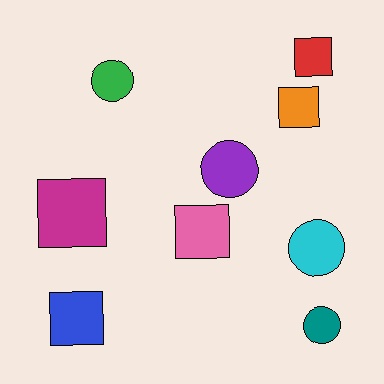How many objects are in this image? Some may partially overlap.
There are 9 objects.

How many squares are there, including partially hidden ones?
There are 5 squares.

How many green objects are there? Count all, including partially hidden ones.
There is 1 green object.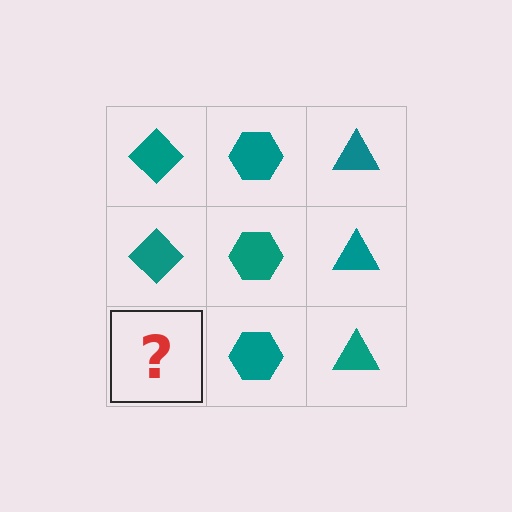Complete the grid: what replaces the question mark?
The question mark should be replaced with a teal diamond.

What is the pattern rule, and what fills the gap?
The rule is that each column has a consistent shape. The gap should be filled with a teal diamond.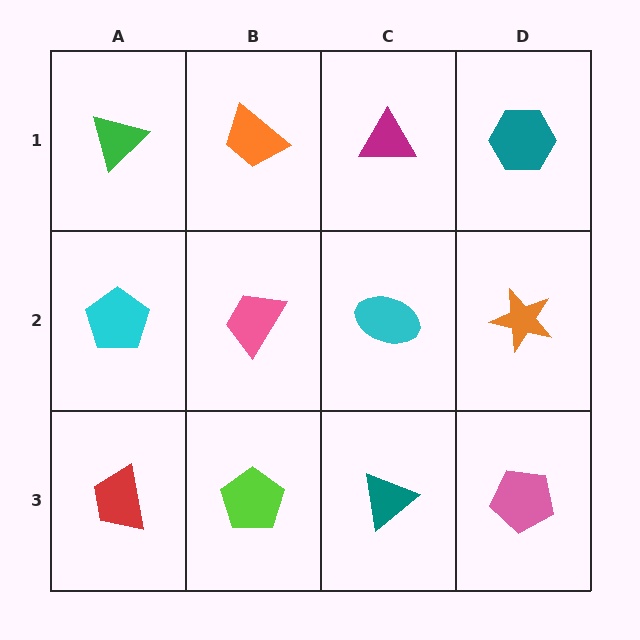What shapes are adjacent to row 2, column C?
A magenta triangle (row 1, column C), a teal triangle (row 3, column C), a pink trapezoid (row 2, column B), an orange star (row 2, column D).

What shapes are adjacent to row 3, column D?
An orange star (row 2, column D), a teal triangle (row 3, column C).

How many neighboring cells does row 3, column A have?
2.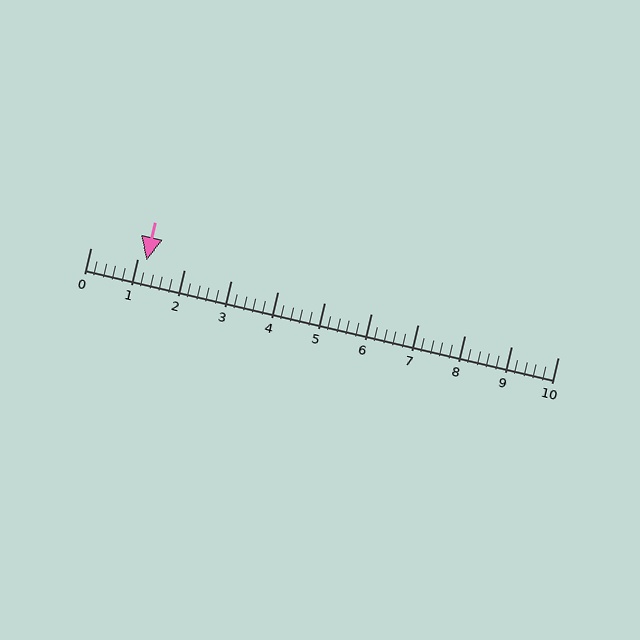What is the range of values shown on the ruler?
The ruler shows values from 0 to 10.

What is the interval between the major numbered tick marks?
The major tick marks are spaced 1 units apart.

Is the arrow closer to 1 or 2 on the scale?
The arrow is closer to 1.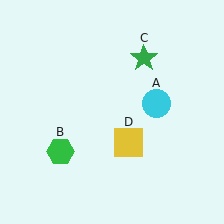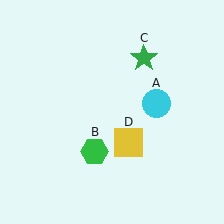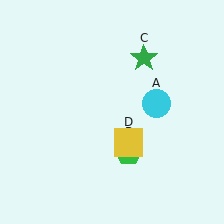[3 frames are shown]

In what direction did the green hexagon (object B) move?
The green hexagon (object B) moved right.